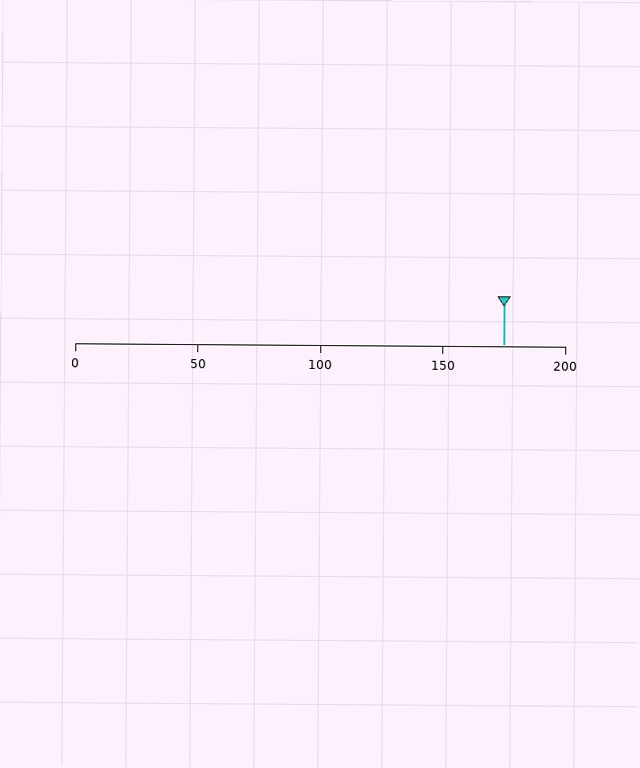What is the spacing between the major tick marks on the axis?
The major ticks are spaced 50 apart.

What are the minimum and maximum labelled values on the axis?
The axis runs from 0 to 200.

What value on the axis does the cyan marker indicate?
The marker indicates approximately 175.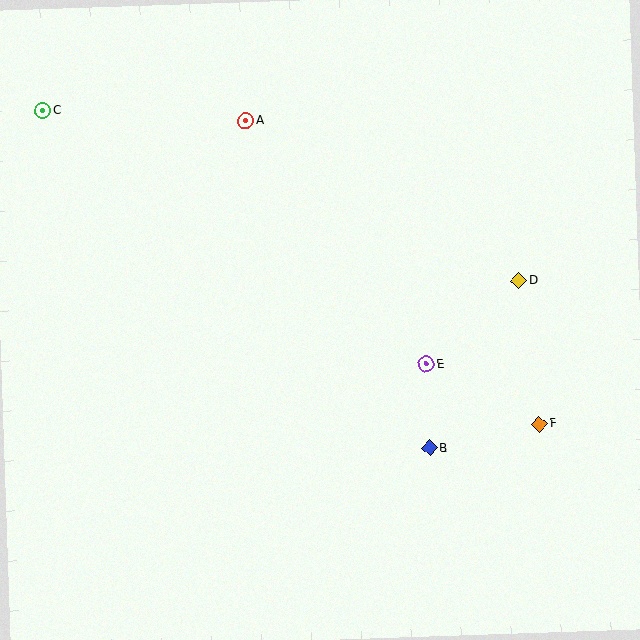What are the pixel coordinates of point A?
Point A is at (246, 121).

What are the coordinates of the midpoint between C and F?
The midpoint between C and F is at (291, 267).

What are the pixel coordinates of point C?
Point C is at (43, 110).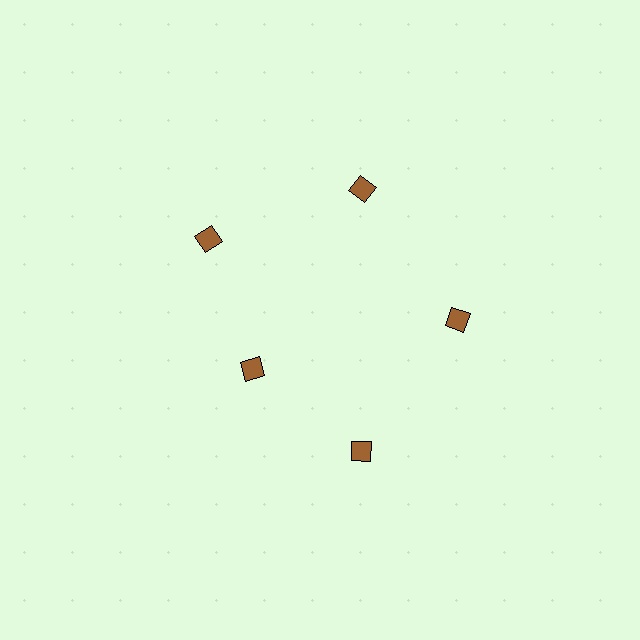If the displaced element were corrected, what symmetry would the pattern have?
It would have 5-fold rotational symmetry — the pattern would map onto itself every 72 degrees.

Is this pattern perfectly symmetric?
No. The 5 brown diamonds are arranged in a ring, but one element near the 8 o'clock position is pulled inward toward the center, breaking the 5-fold rotational symmetry.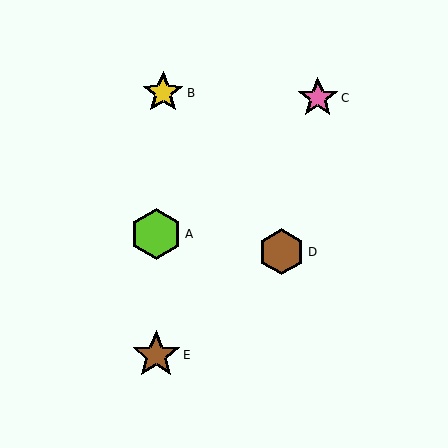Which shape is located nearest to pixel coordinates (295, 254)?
The brown hexagon (labeled D) at (282, 252) is nearest to that location.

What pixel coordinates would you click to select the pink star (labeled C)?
Click at (318, 98) to select the pink star C.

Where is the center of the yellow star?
The center of the yellow star is at (163, 93).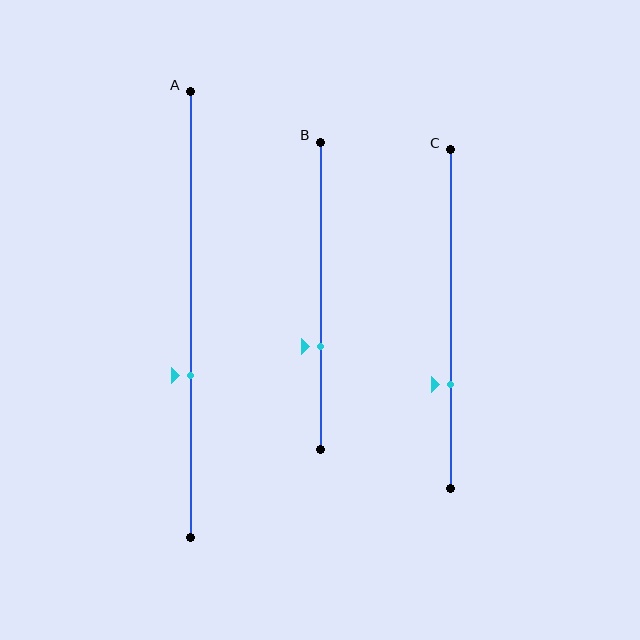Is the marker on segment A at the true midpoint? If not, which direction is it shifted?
No, the marker on segment A is shifted downward by about 14% of the segment length.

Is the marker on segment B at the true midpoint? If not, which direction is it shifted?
No, the marker on segment B is shifted downward by about 16% of the segment length.